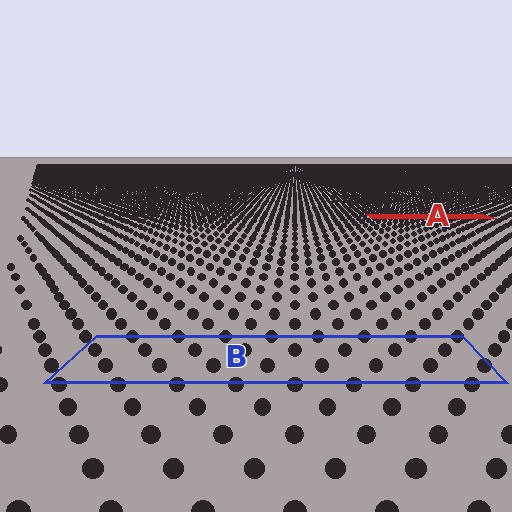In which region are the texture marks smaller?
The texture marks are smaller in region A, because it is farther away.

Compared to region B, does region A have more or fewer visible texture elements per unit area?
Region A has more texture elements per unit area — they are packed more densely because it is farther away.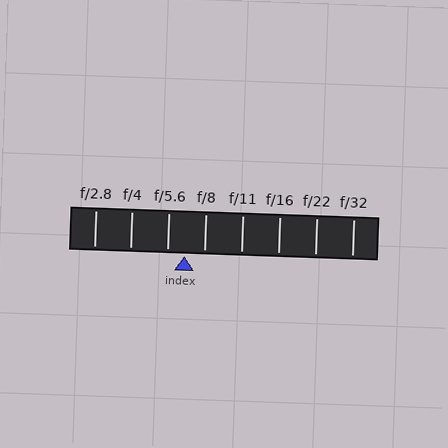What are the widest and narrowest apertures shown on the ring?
The widest aperture shown is f/2.8 and the narrowest is f/32.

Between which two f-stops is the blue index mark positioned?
The index mark is between f/5.6 and f/8.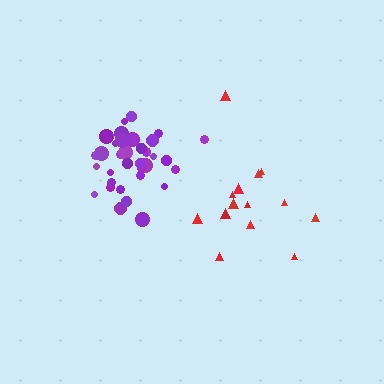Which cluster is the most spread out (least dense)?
Red.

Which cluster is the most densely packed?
Purple.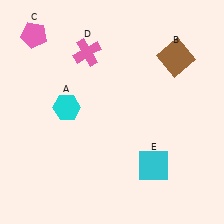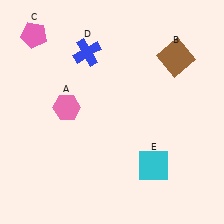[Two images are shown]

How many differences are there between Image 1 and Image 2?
There are 2 differences between the two images.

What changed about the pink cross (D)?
In Image 1, D is pink. In Image 2, it changed to blue.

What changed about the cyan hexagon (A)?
In Image 1, A is cyan. In Image 2, it changed to pink.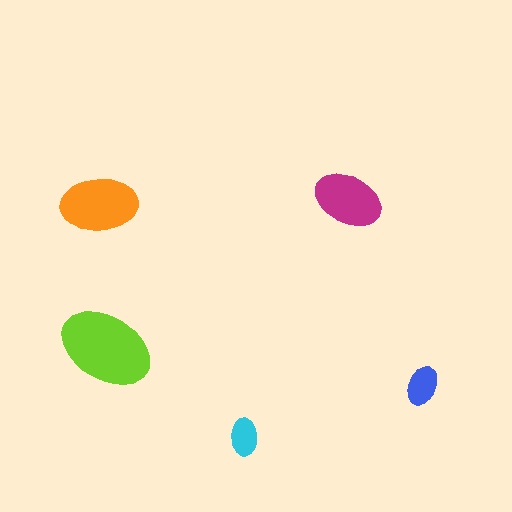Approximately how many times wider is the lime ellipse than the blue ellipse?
About 2.5 times wider.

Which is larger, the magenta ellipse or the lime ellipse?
The lime one.